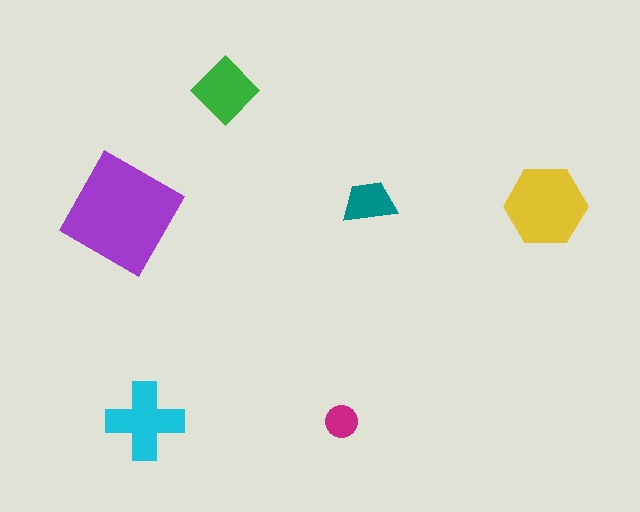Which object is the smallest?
The magenta circle.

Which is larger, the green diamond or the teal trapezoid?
The green diamond.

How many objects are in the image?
There are 6 objects in the image.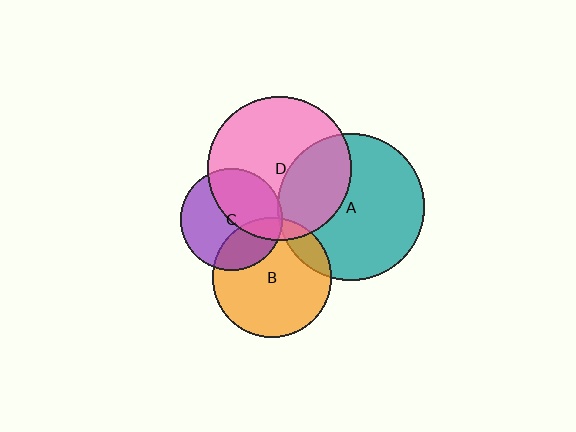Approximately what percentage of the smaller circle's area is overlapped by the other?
Approximately 10%.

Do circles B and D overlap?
Yes.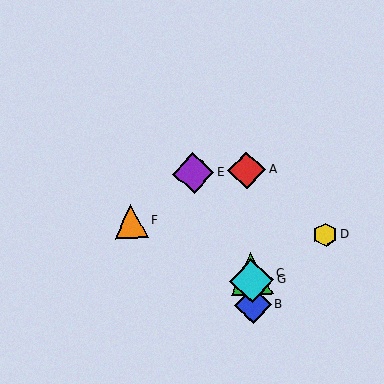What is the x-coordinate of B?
Object B is at x≈253.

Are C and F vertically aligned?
No, C is at x≈252 and F is at x≈131.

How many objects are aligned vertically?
4 objects (A, B, C, G) are aligned vertically.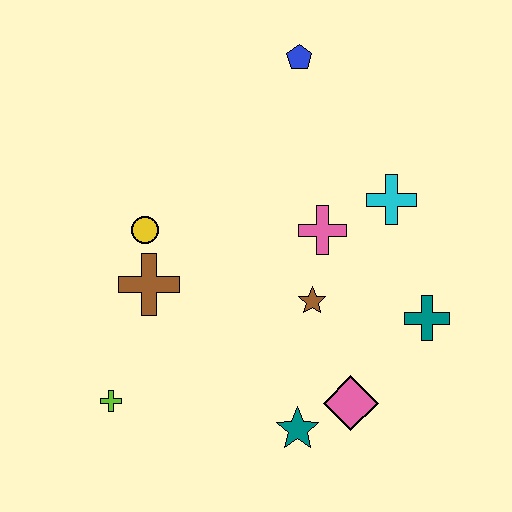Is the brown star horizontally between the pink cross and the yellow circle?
Yes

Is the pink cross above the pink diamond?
Yes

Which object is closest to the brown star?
The pink cross is closest to the brown star.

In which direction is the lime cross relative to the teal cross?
The lime cross is to the left of the teal cross.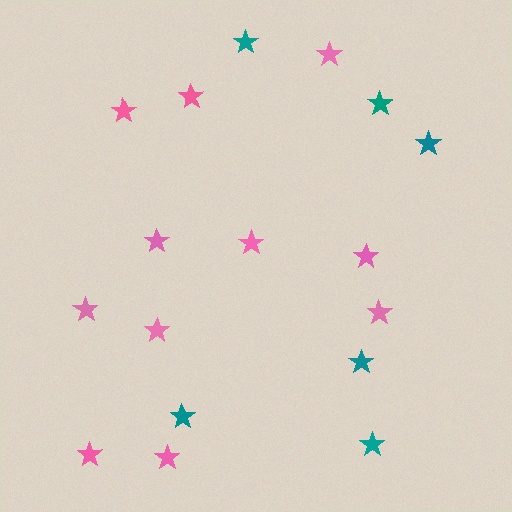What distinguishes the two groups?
There are 2 groups: one group of pink stars (11) and one group of teal stars (6).